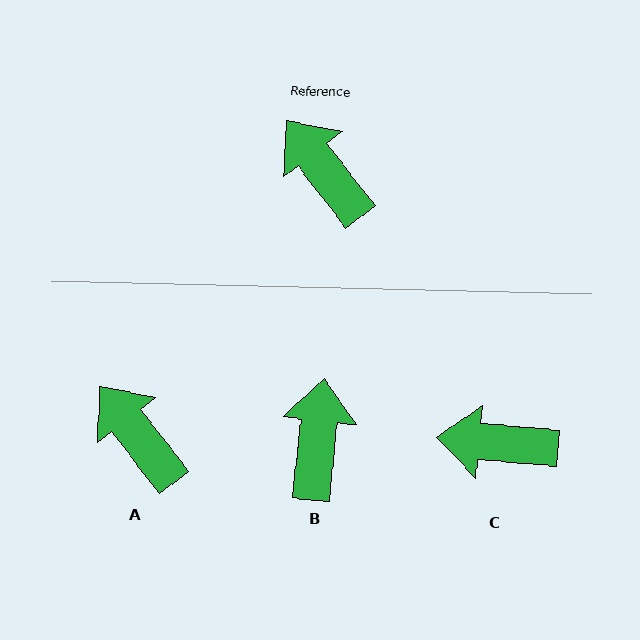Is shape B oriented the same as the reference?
No, it is off by about 44 degrees.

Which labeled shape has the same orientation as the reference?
A.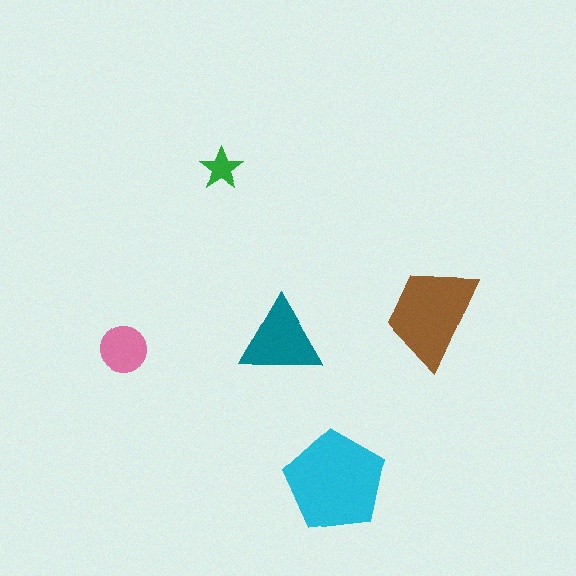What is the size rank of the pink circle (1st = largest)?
4th.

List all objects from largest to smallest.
The cyan pentagon, the brown trapezoid, the teal triangle, the pink circle, the green star.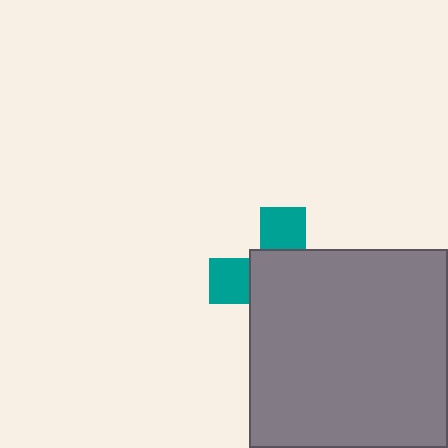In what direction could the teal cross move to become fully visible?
The teal cross could move toward the upper-left. That would shift it out from behind the gray square entirely.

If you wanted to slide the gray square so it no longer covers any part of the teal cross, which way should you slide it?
Slide it toward the lower-right — that is the most direct way to separate the two shapes.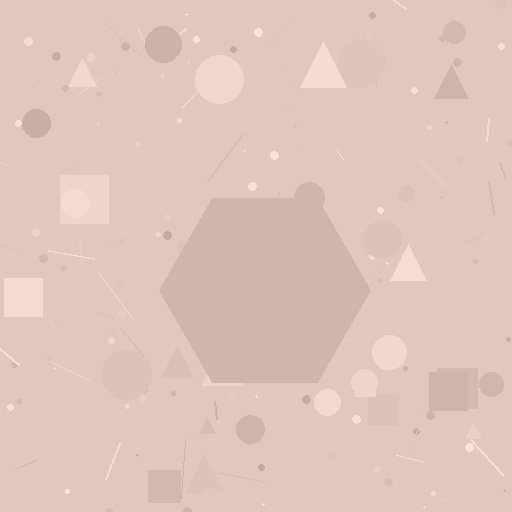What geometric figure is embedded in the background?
A hexagon is embedded in the background.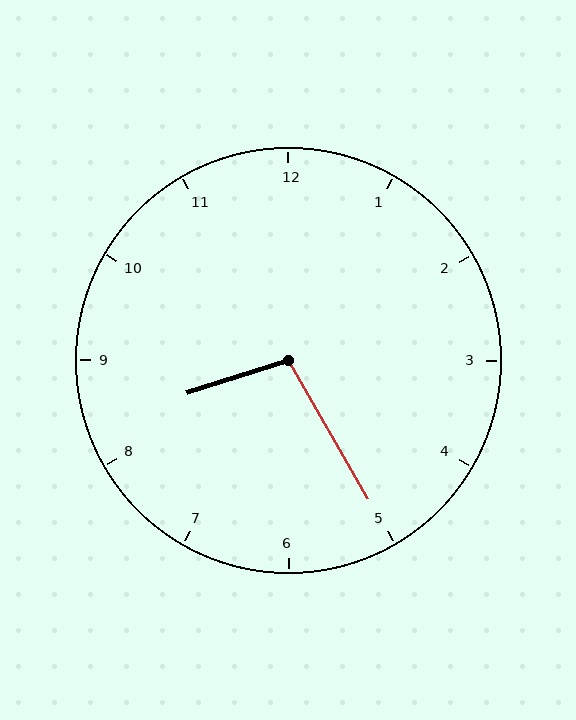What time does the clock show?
8:25.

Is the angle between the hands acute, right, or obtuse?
It is obtuse.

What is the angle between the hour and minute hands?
Approximately 102 degrees.